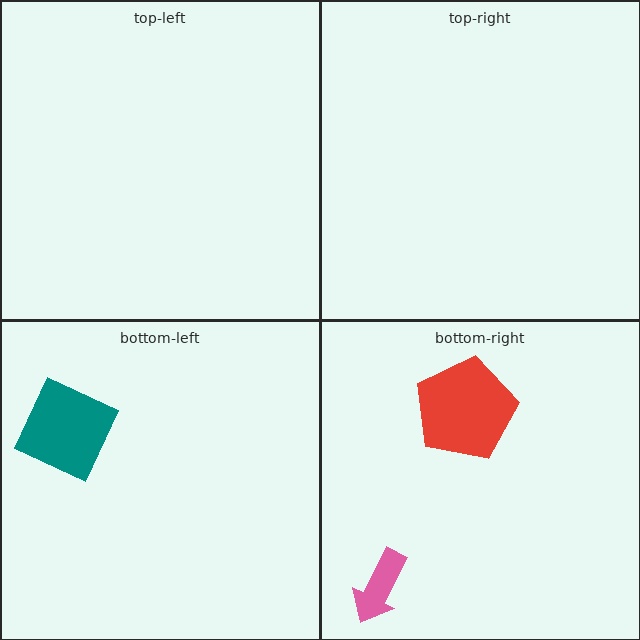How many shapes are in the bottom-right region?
2.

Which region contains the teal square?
The bottom-left region.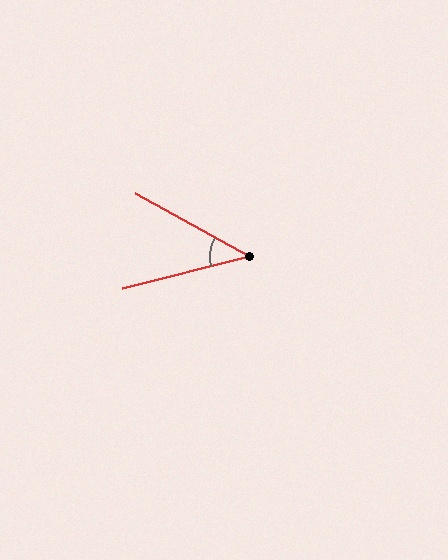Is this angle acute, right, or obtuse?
It is acute.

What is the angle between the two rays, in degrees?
Approximately 43 degrees.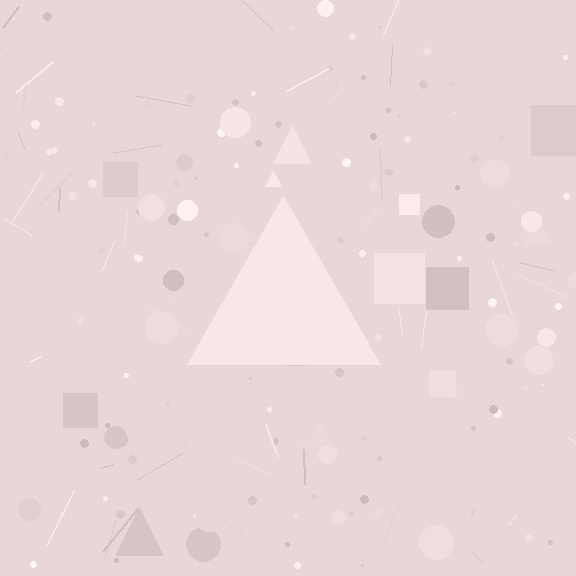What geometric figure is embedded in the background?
A triangle is embedded in the background.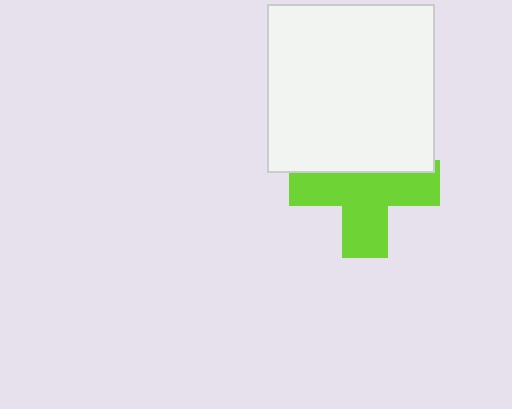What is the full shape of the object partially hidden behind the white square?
The partially hidden object is a lime cross.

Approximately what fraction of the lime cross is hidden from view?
Roughly 38% of the lime cross is hidden behind the white square.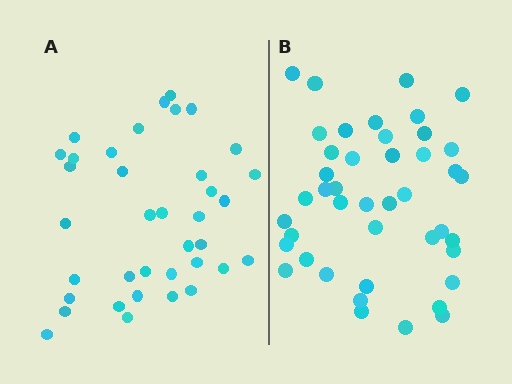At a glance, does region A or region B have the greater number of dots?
Region B (the right region) has more dots.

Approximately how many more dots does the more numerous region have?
Region B has about 6 more dots than region A.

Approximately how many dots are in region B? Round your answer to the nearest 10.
About 40 dots. (The exact count is 43, which rounds to 40.)